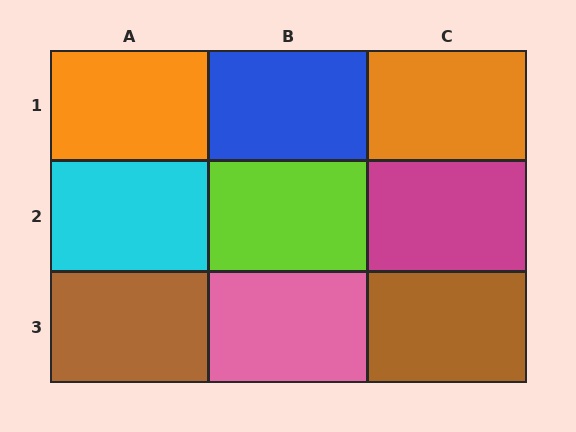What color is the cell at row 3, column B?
Pink.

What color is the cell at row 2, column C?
Magenta.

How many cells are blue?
1 cell is blue.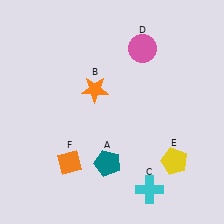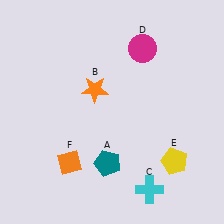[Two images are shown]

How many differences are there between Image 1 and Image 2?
There is 1 difference between the two images.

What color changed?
The circle (D) changed from pink in Image 1 to magenta in Image 2.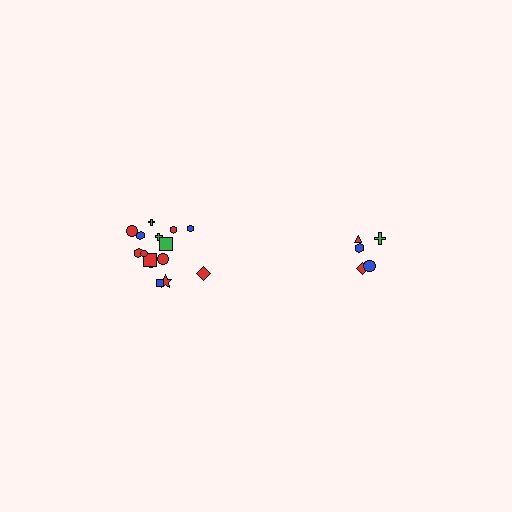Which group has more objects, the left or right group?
The left group.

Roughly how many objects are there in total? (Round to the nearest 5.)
Roughly 20 objects in total.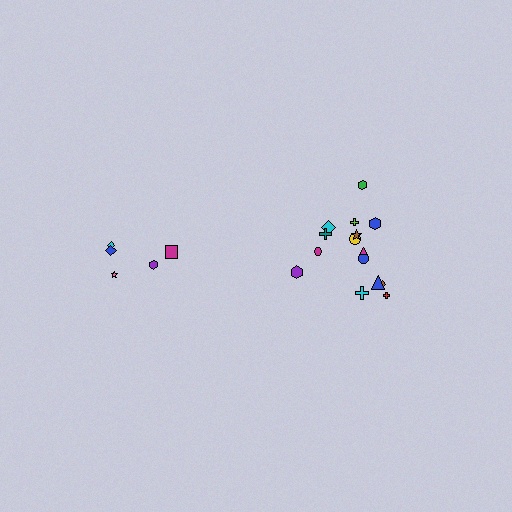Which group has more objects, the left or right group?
The right group.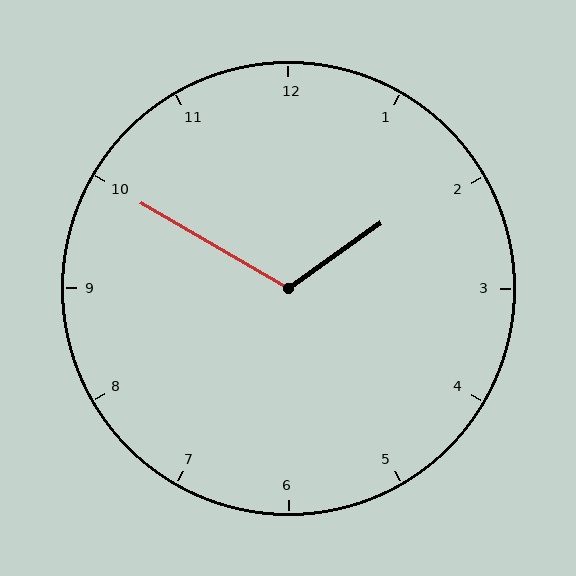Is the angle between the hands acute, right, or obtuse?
It is obtuse.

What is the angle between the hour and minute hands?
Approximately 115 degrees.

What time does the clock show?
1:50.